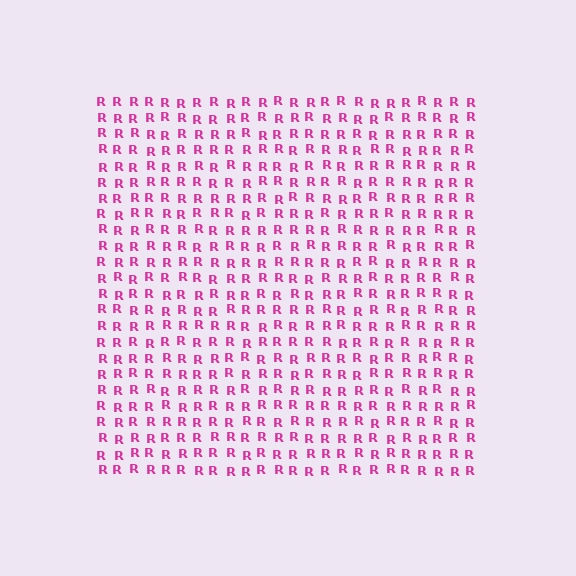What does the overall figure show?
The overall figure shows a square.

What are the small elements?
The small elements are letter R's.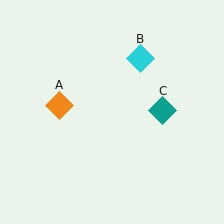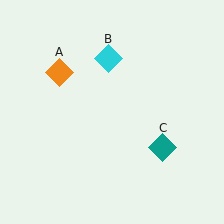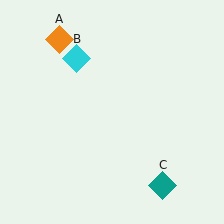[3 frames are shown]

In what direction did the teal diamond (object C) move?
The teal diamond (object C) moved down.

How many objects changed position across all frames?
3 objects changed position: orange diamond (object A), cyan diamond (object B), teal diamond (object C).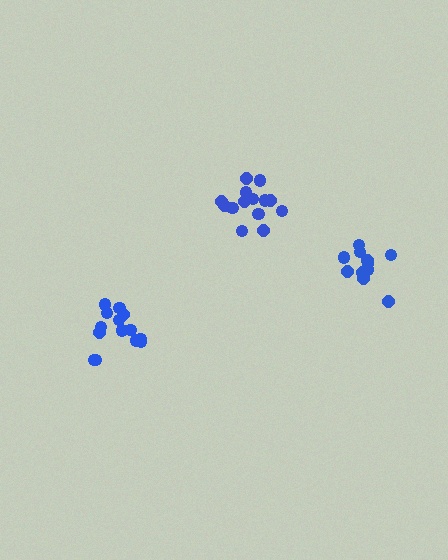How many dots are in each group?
Group 1: 14 dots, Group 2: 14 dots, Group 3: 11 dots (39 total).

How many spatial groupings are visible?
There are 3 spatial groupings.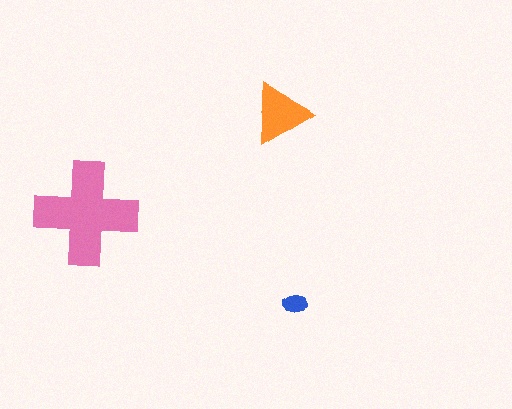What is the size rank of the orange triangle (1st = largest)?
2nd.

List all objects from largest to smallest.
The pink cross, the orange triangle, the blue ellipse.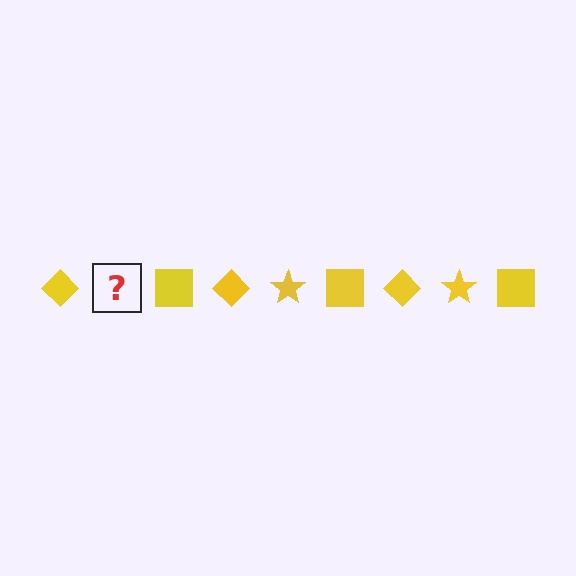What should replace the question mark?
The question mark should be replaced with a yellow star.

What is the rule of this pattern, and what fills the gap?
The rule is that the pattern cycles through diamond, star, square shapes in yellow. The gap should be filled with a yellow star.